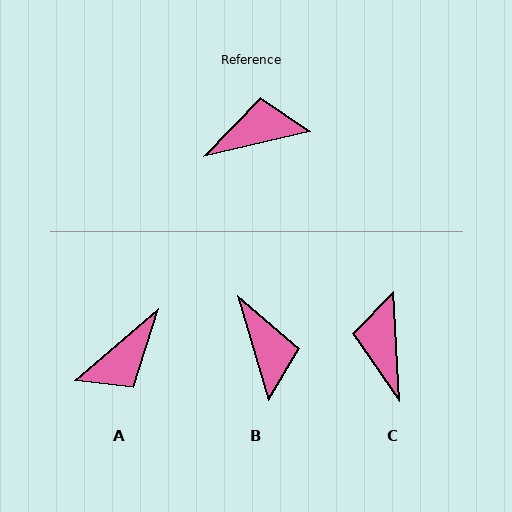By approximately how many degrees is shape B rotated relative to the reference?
Approximately 86 degrees clockwise.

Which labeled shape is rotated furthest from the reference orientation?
A, about 153 degrees away.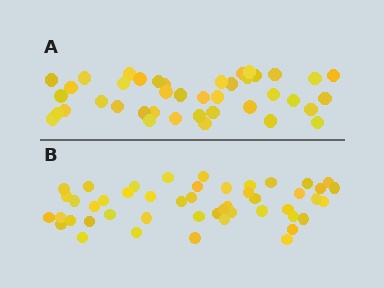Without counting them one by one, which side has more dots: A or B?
Region B (the bottom region) has more dots.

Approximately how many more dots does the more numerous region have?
Region B has roughly 8 or so more dots than region A.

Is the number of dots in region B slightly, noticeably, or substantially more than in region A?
Region B has only slightly more — the two regions are fairly close. The ratio is roughly 1.2 to 1.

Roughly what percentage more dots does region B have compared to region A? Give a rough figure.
About 15% more.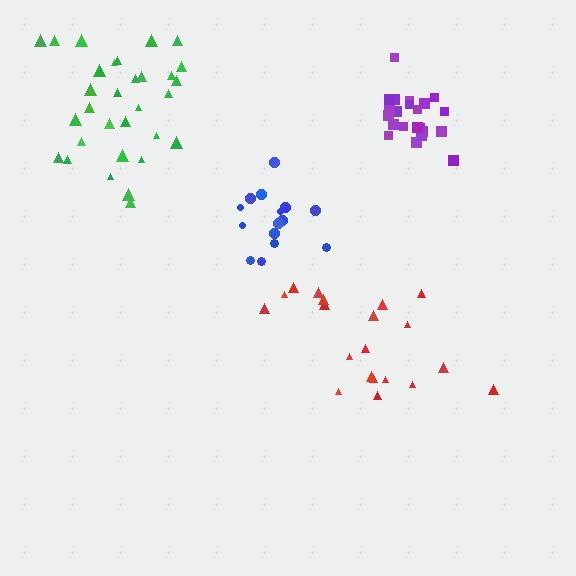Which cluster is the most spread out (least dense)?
Red.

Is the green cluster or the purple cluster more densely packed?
Purple.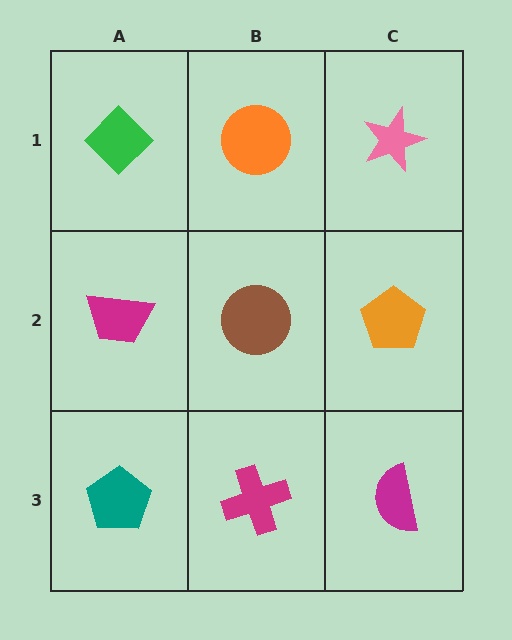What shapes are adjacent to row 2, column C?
A pink star (row 1, column C), a magenta semicircle (row 3, column C), a brown circle (row 2, column B).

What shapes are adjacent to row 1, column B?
A brown circle (row 2, column B), a green diamond (row 1, column A), a pink star (row 1, column C).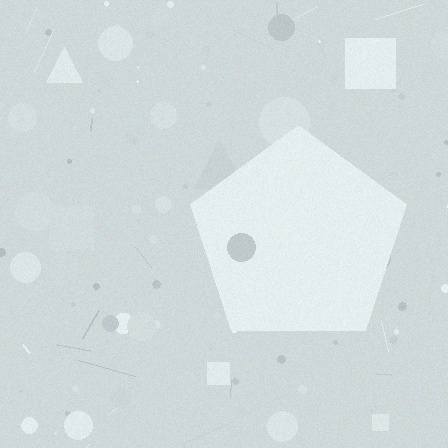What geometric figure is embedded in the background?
A pentagon is embedded in the background.